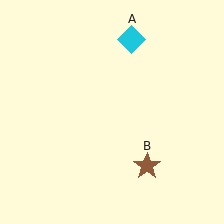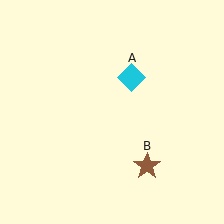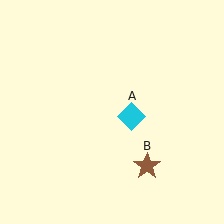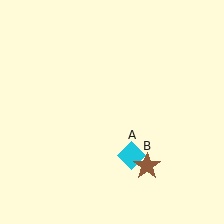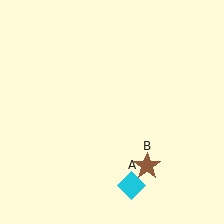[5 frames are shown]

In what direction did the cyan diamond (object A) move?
The cyan diamond (object A) moved down.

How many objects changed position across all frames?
1 object changed position: cyan diamond (object A).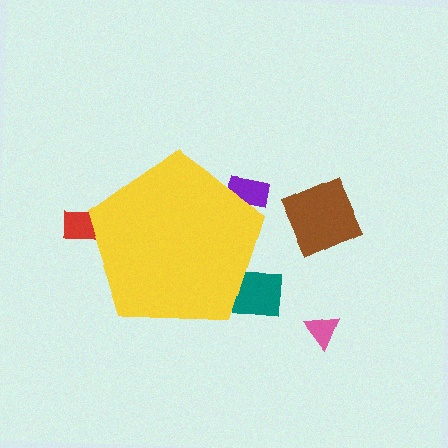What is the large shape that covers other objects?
A yellow pentagon.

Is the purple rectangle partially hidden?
Yes, the purple rectangle is partially hidden behind the yellow pentagon.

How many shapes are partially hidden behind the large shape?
3 shapes are partially hidden.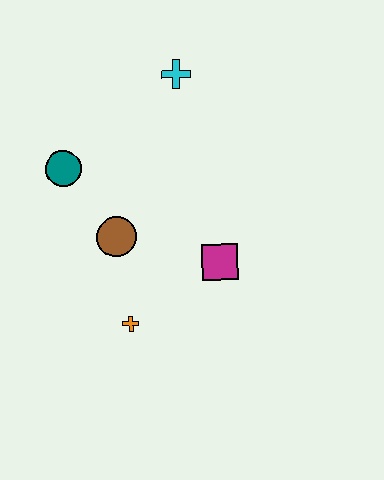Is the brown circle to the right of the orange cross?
No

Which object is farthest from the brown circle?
The cyan cross is farthest from the brown circle.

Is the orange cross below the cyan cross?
Yes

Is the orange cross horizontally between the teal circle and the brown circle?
No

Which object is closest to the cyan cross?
The teal circle is closest to the cyan cross.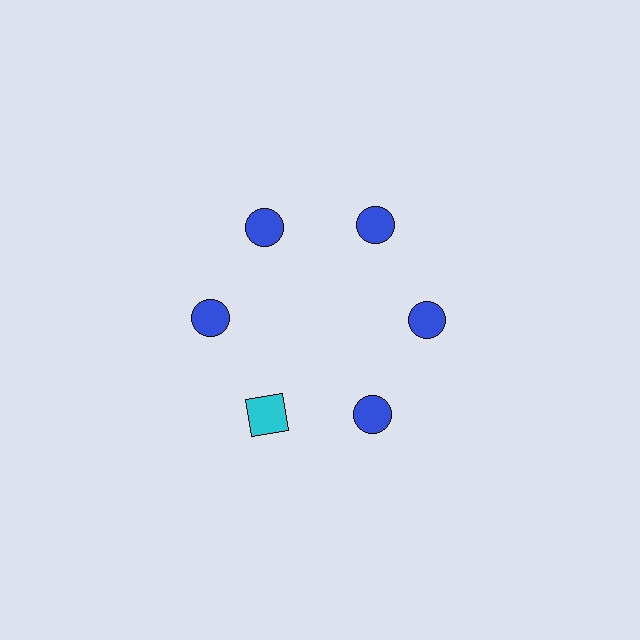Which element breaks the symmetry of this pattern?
The cyan square at roughly the 7 o'clock position breaks the symmetry. All other shapes are blue circles.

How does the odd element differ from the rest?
It differs in both color (cyan instead of blue) and shape (square instead of circle).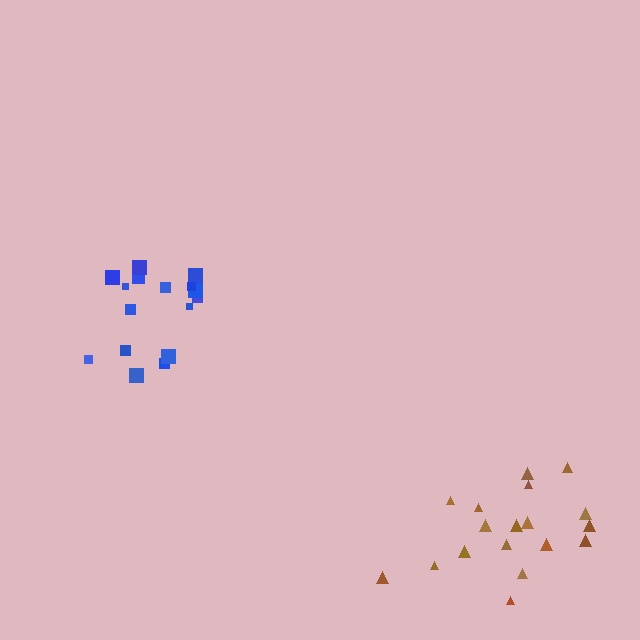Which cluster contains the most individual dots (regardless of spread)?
Brown (18).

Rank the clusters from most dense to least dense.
blue, brown.